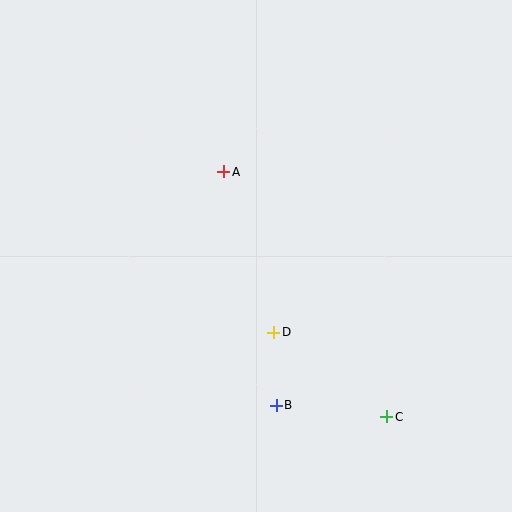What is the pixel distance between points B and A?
The distance between B and A is 239 pixels.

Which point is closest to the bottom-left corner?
Point B is closest to the bottom-left corner.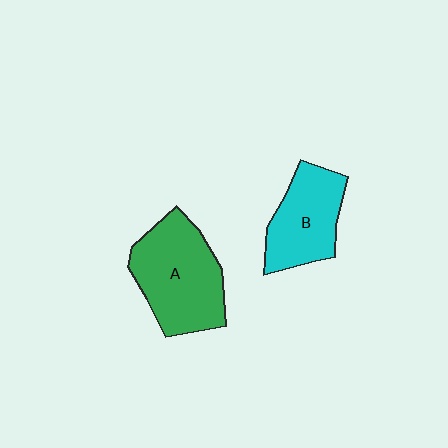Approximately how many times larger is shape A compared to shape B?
Approximately 1.4 times.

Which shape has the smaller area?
Shape B (cyan).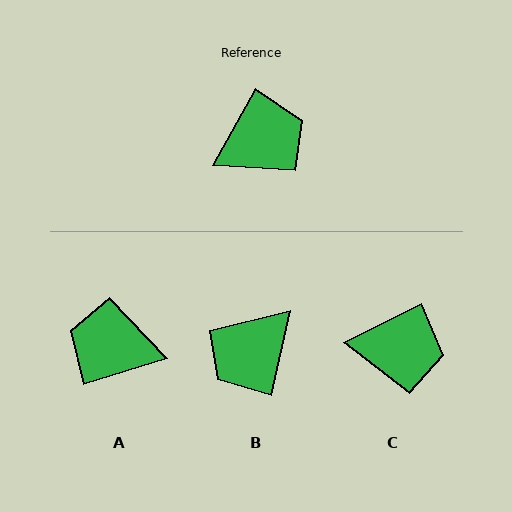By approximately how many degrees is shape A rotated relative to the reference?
Approximately 137 degrees counter-clockwise.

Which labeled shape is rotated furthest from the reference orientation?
B, about 163 degrees away.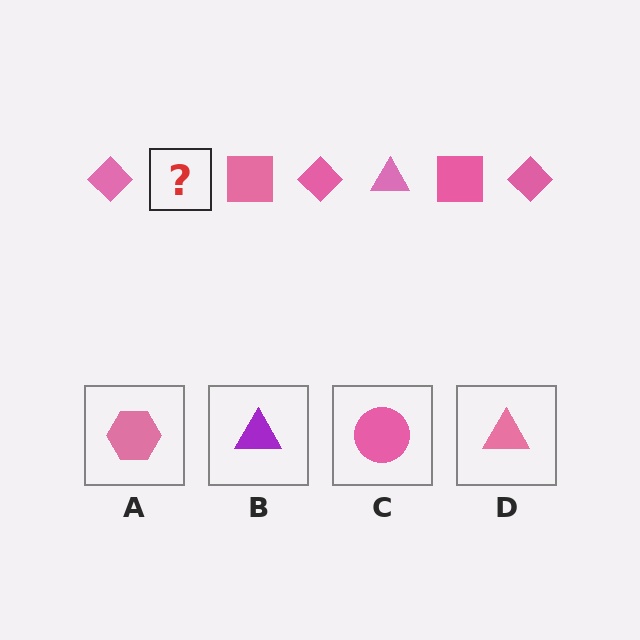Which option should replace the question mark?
Option D.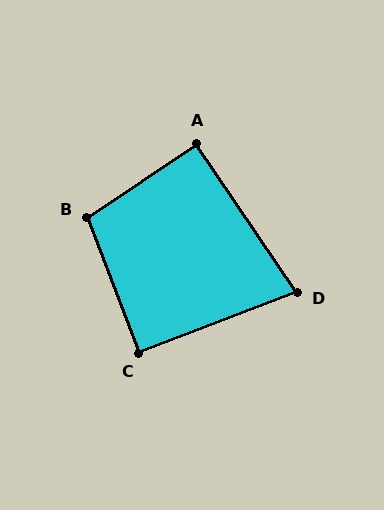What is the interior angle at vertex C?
Approximately 90 degrees (approximately right).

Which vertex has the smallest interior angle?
D, at approximately 77 degrees.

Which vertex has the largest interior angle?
B, at approximately 103 degrees.